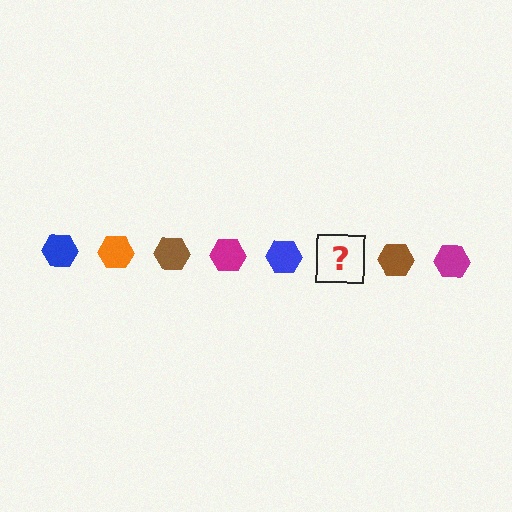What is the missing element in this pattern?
The missing element is an orange hexagon.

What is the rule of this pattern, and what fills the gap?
The rule is that the pattern cycles through blue, orange, brown, magenta hexagons. The gap should be filled with an orange hexagon.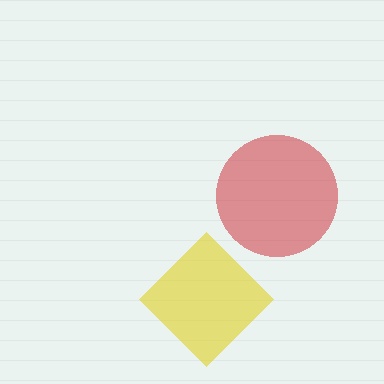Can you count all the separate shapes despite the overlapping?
Yes, there are 2 separate shapes.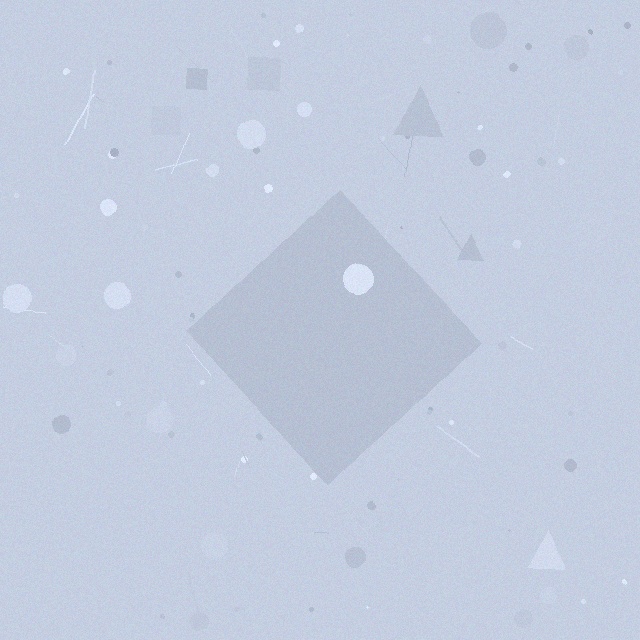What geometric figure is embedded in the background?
A diamond is embedded in the background.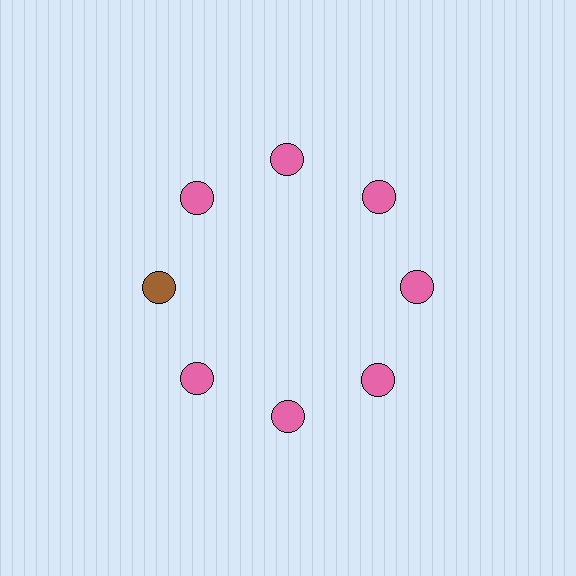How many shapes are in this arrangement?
There are 8 shapes arranged in a ring pattern.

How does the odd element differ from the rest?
It has a different color: brown instead of pink.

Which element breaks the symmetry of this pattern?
The brown circle at roughly the 9 o'clock position breaks the symmetry. All other shapes are pink circles.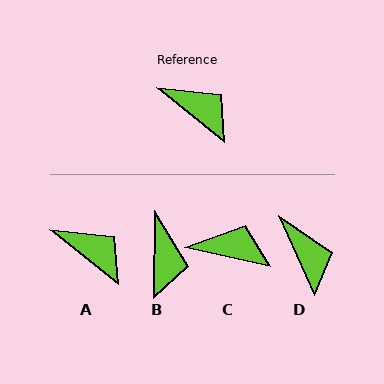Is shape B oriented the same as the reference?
No, it is off by about 51 degrees.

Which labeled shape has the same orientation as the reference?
A.